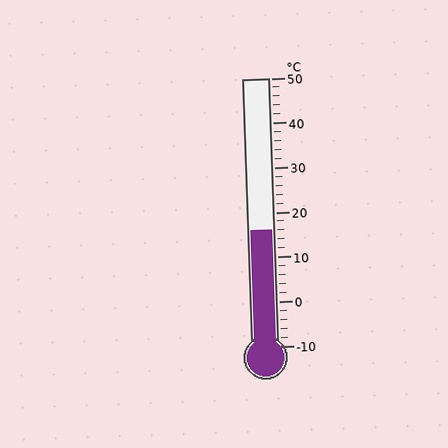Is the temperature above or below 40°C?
The temperature is below 40°C.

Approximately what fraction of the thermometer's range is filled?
The thermometer is filled to approximately 45% of its range.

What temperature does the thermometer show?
The thermometer shows approximately 16°C.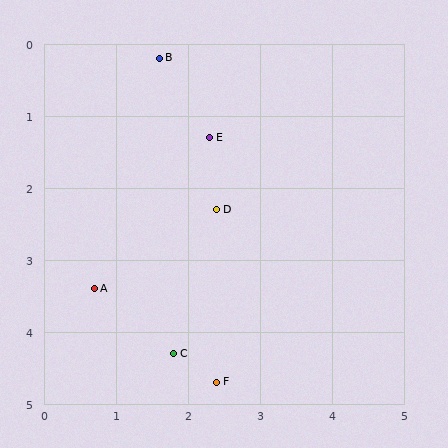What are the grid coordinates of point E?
Point E is at approximately (2.3, 1.3).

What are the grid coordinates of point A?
Point A is at approximately (0.7, 3.4).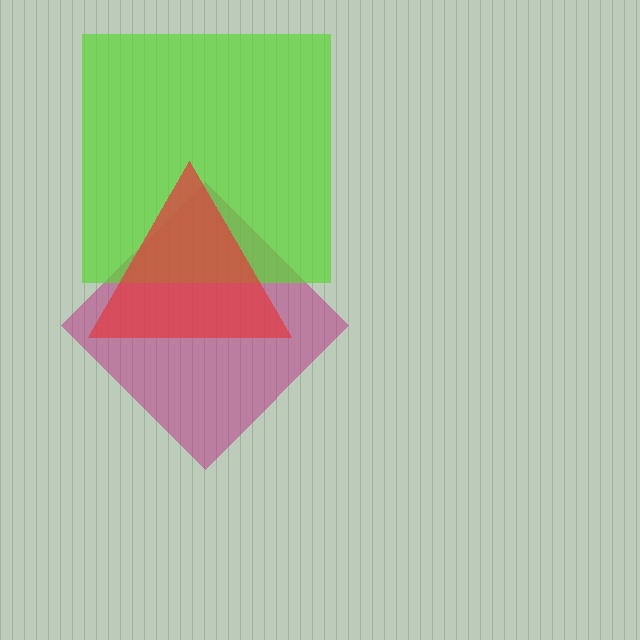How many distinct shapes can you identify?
There are 3 distinct shapes: a magenta diamond, a lime square, a red triangle.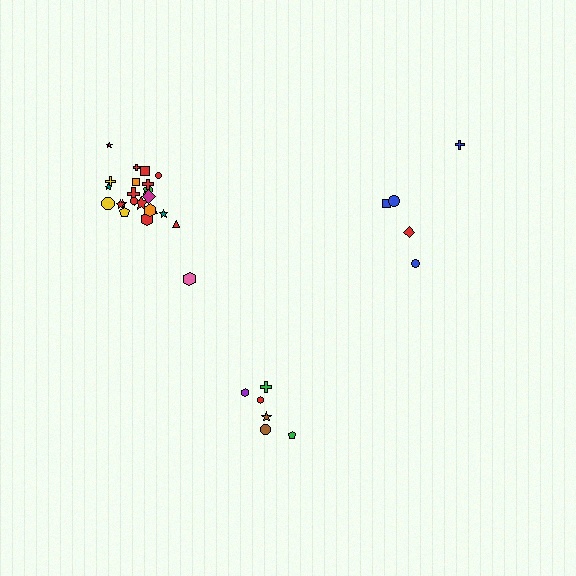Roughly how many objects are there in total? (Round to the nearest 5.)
Roughly 35 objects in total.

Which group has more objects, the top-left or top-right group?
The top-left group.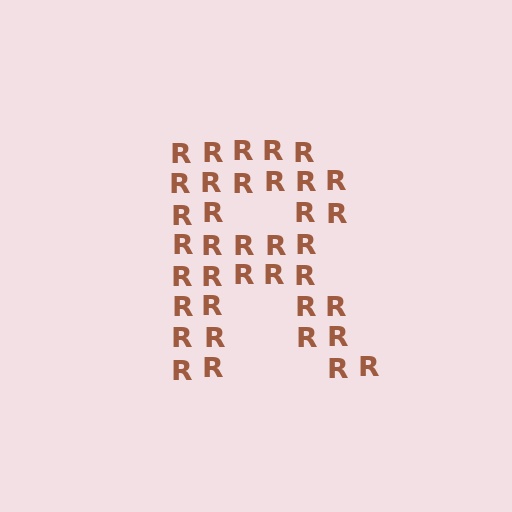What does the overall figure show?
The overall figure shows the letter R.